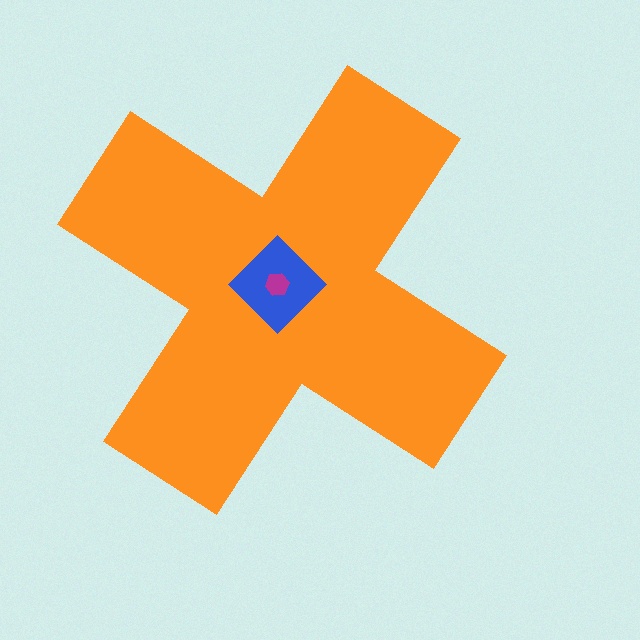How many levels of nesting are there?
3.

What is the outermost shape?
The orange cross.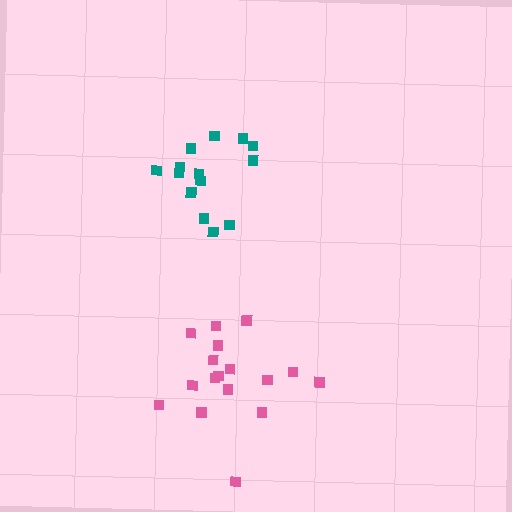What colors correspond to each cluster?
The clusters are colored: pink, teal.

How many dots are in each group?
Group 1: 17 dots, Group 2: 14 dots (31 total).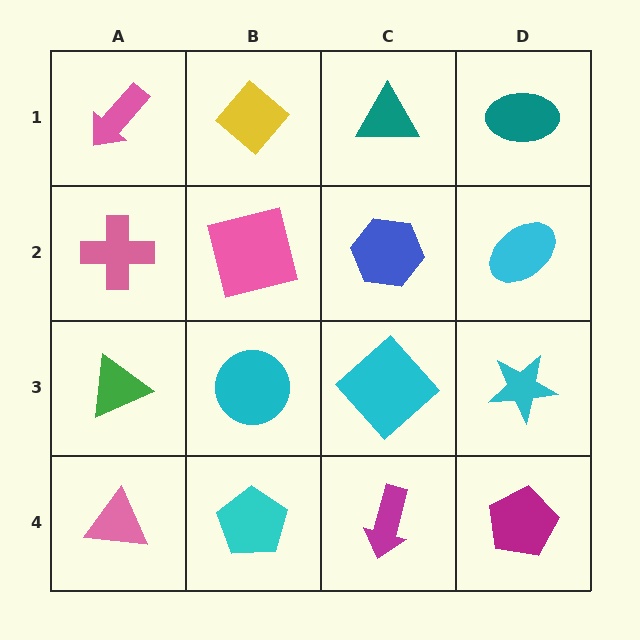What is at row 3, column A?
A green triangle.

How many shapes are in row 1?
4 shapes.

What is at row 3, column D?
A cyan star.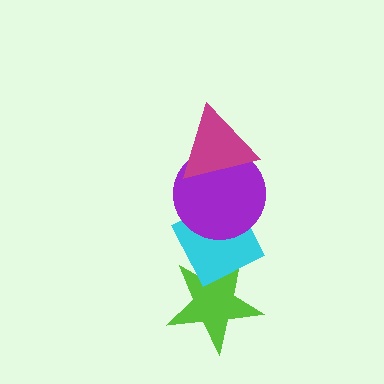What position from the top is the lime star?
The lime star is 4th from the top.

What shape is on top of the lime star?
The cyan diamond is on top of the lime star.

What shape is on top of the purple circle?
The magenta triangle is on top of the purple circle.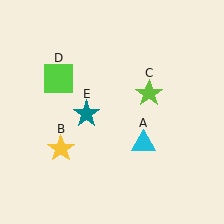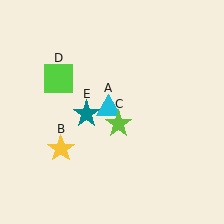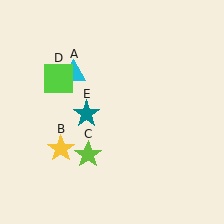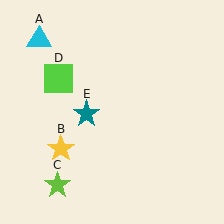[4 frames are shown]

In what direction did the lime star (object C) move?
The lime star (object C) moved down and to the left.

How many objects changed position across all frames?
2 objects changed position: cyan triangle (object A), lime star (object C).